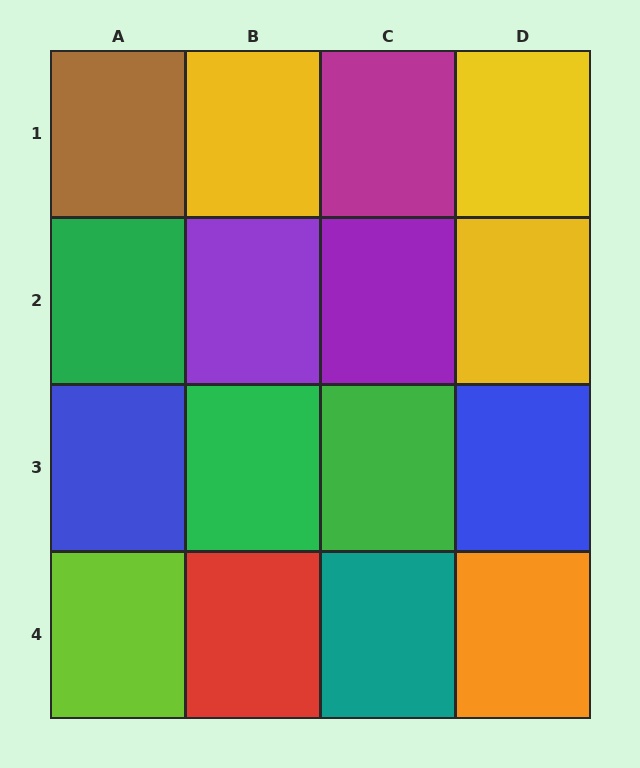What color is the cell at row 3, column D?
Blue.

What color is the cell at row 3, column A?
Blue.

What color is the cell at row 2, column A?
Green.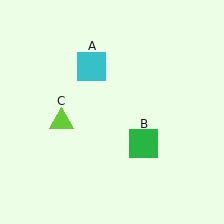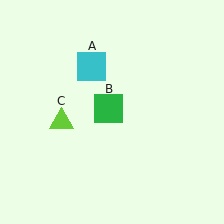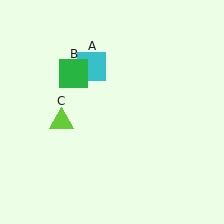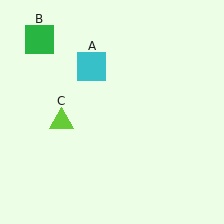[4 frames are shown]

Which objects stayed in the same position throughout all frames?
Cyan square (object A) and lime triangle (object C) remained stationary.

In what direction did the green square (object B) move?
The green square (object B) moved up and to the left.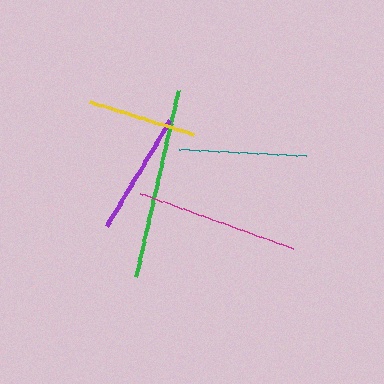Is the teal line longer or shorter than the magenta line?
The magenta line is longer than the teal line.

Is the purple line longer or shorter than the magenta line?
The magenta line is longer than the purple line.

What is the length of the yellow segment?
The yellow segment is approximately 108 pixels long.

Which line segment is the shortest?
The yellow line is the shortest at approximately 108 pixels.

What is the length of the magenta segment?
The magenta segment is approximately 162 pixels long.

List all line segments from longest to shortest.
From longest to shortest: green, magenta, teal, purple, yellow.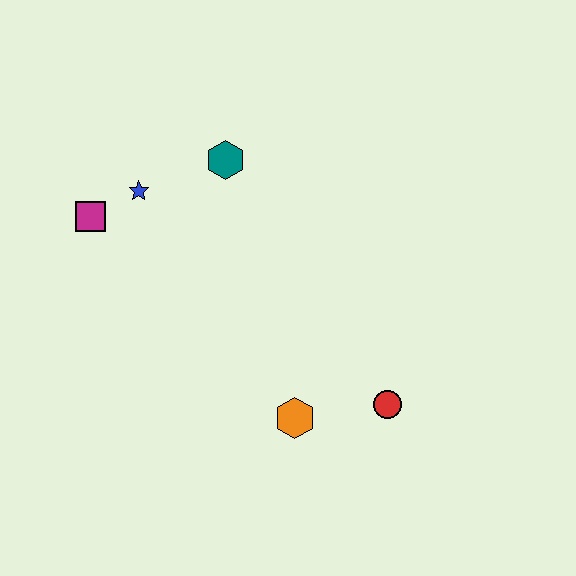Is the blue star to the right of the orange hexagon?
No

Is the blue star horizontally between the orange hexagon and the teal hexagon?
No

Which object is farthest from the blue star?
The red circle is farthest from the blue star.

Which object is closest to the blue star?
The magenta square is closest to the blue star.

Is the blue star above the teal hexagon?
No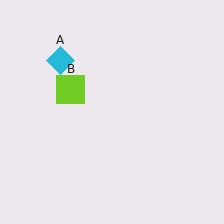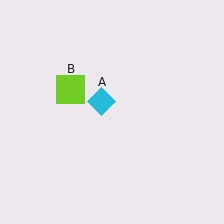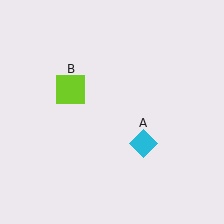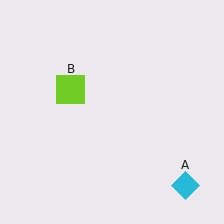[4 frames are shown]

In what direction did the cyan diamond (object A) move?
The cyan diamond (object A) moved down and to the right.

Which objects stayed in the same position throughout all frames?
Lime square (object B) remained stationary.